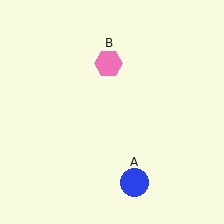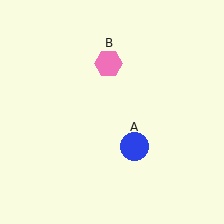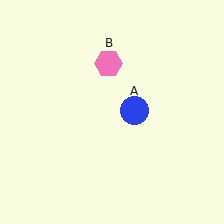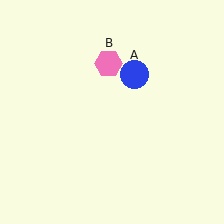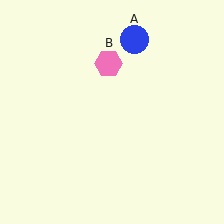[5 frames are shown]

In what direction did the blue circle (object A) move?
The blue circle (object A) moved up.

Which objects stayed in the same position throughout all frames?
Pink hexagon (object B) remained stationary.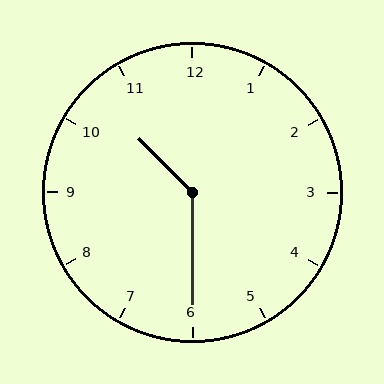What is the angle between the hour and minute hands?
Approximately 135 degrees.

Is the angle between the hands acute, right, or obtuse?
It is obtuse.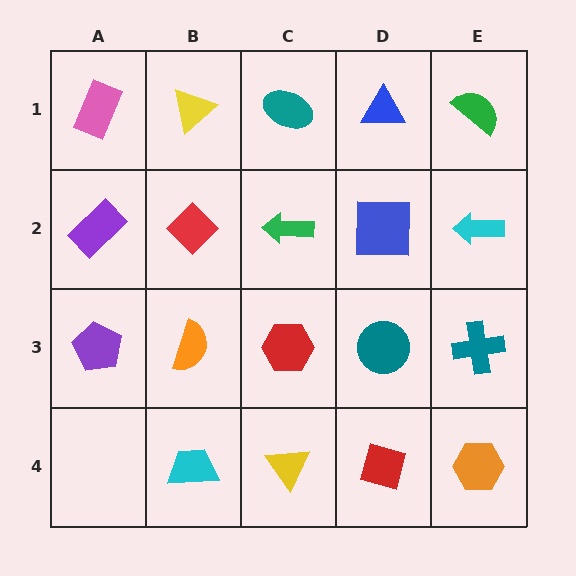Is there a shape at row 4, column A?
No, that cell is empty.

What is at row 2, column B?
A red diamond.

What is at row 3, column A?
A purple pentagon.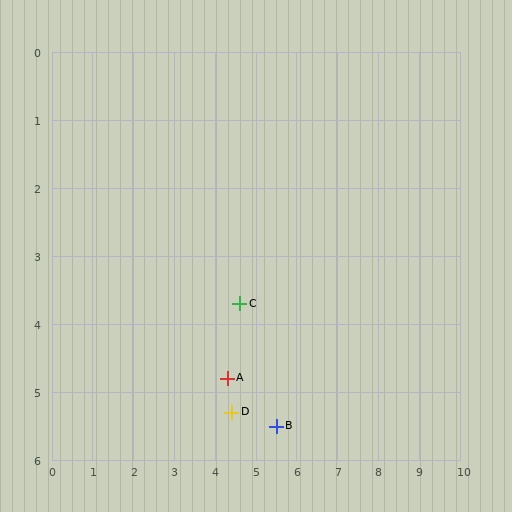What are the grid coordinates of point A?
Point A is at approximately (4.3, 4.8).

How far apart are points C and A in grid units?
Points C and A are about 1.1 grid units apart.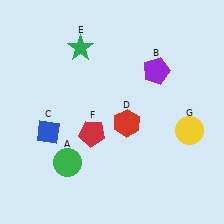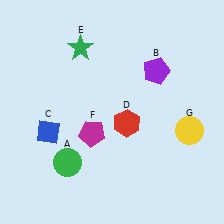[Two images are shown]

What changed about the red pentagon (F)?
In Image 1, F is red. In Image 2, it changed to magenta.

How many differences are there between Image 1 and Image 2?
There is 1 difference between the two images.